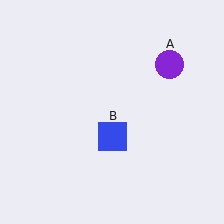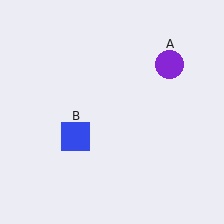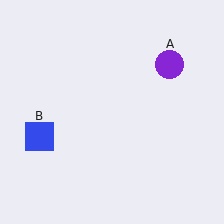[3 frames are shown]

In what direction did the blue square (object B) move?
The blue square (object B) moved left.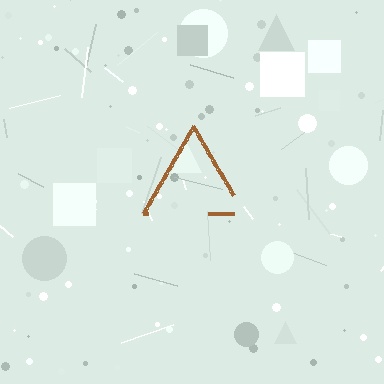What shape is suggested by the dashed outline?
The dashed outline suggests a triangle.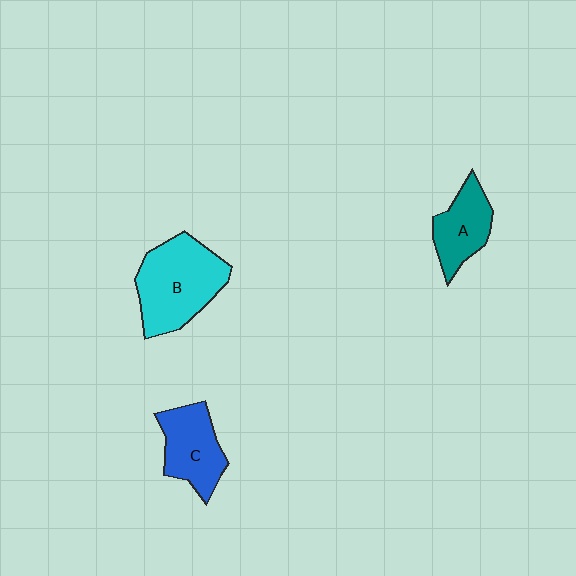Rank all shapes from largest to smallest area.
From largest to smallest: B (cyan), C (blue), A (teal).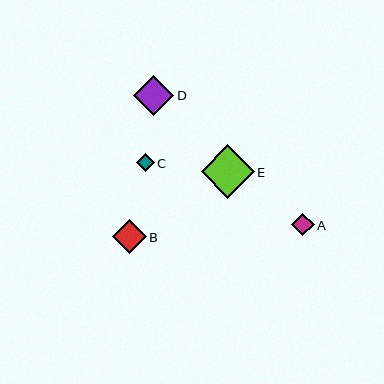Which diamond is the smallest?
Diamond C is the smallest with a size of approximately 17 pixels.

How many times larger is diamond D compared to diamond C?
Diamond D is approximately 2.3 times the size of diamond C.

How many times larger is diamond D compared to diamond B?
Diamond D is approximately 1.2 times the size of diamond B.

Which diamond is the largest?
Diamond E is the largest with a size of approximately 53 pixels.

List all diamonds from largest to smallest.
From largest to smallest: E, D, B, A, C.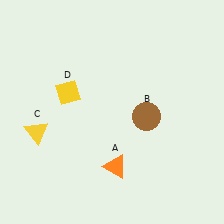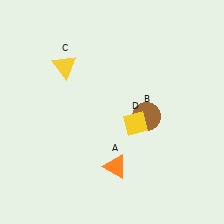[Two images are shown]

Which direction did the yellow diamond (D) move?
The yellow diamond (D) moved right.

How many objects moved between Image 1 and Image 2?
2 objects moved between the two images.